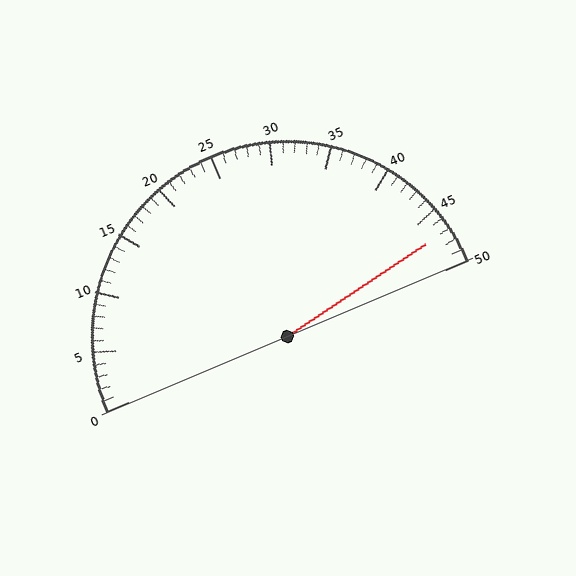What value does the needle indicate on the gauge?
The needle indicates approximately 47.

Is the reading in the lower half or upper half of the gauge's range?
The reading is in the upper half of the range (0 to 50).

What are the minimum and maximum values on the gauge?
The gauge ranges from 0 to 50.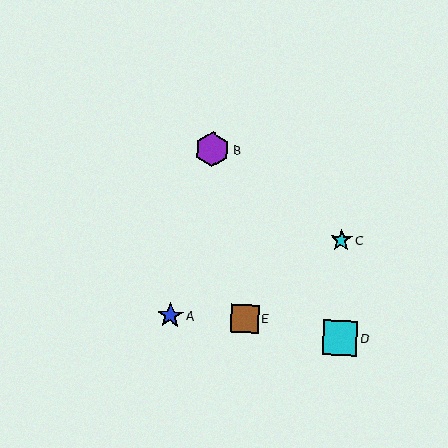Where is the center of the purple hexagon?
The center of the purple hexagon is at (212, 149).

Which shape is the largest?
The purple hexagon (labeled B) is the largest.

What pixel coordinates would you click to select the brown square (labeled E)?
Click at (245, 319) to select the brown square E.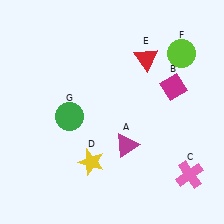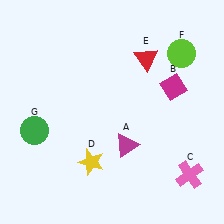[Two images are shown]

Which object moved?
The green circle (G) moved left.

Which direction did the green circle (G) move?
The green circle (G) moved left.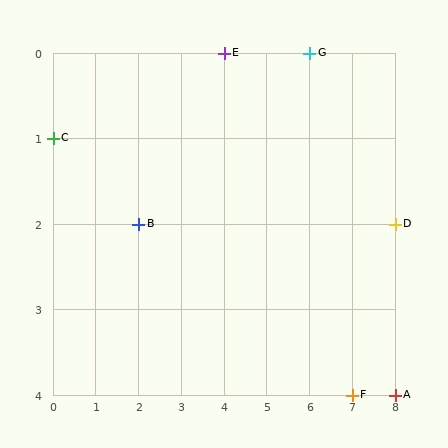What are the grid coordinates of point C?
Point C is at grid coordinates (0, 1).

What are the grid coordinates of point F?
Point F is at grid coordinates (7, 4).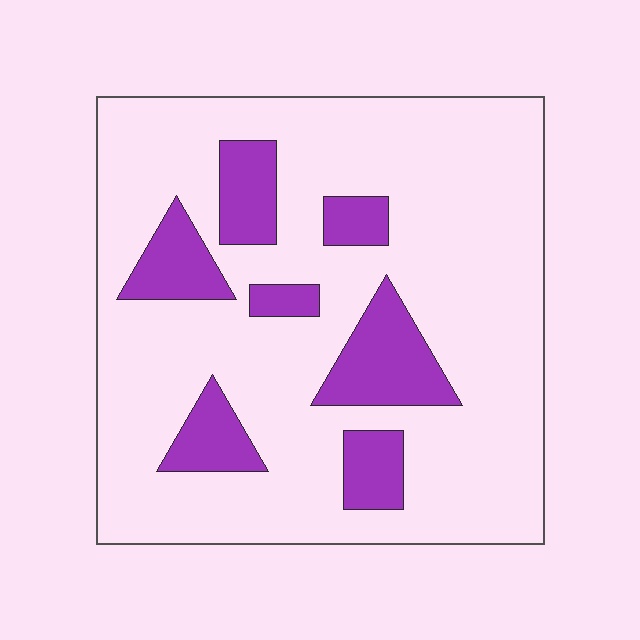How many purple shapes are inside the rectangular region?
7.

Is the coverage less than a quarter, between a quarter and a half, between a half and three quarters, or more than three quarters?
Less than a quarter.